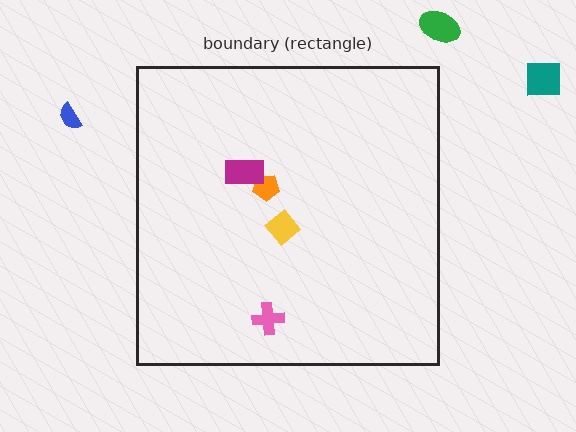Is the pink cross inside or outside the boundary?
Inside.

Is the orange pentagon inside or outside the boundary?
Inside.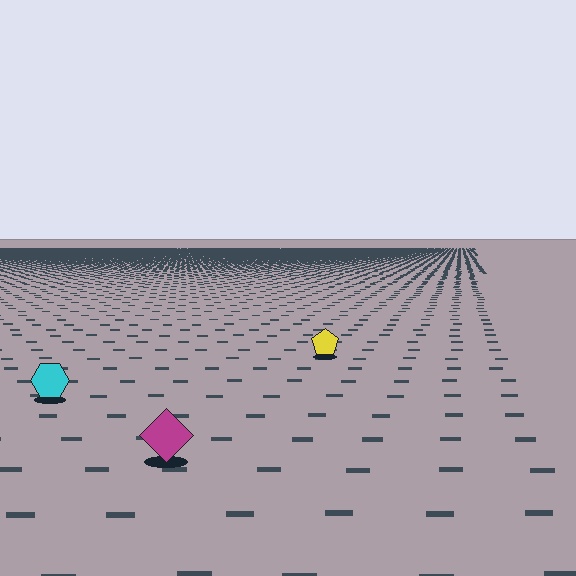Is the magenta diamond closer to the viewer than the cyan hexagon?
Yes. The magenta diamond is closer — you can tell from the texture gradient: the ground texture is coarser near it.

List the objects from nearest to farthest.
From nearest to farthest: the magenta diamond, the cyan hexagon, the yellow pentagon.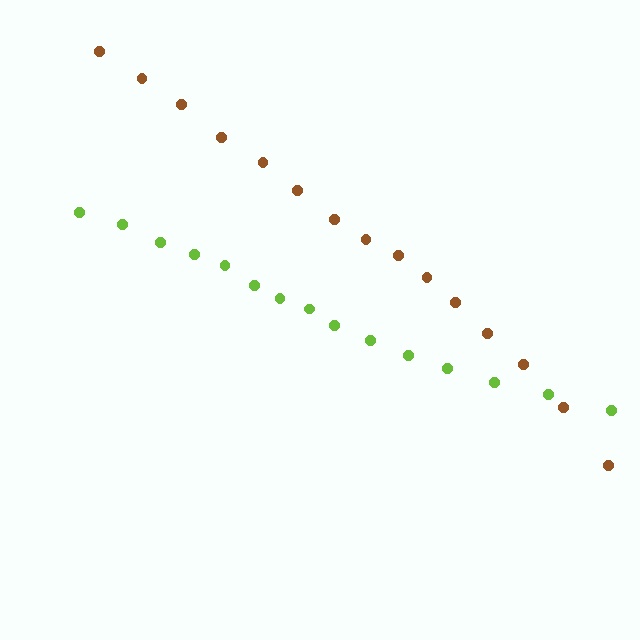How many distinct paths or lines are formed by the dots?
There are 2 distinct paths.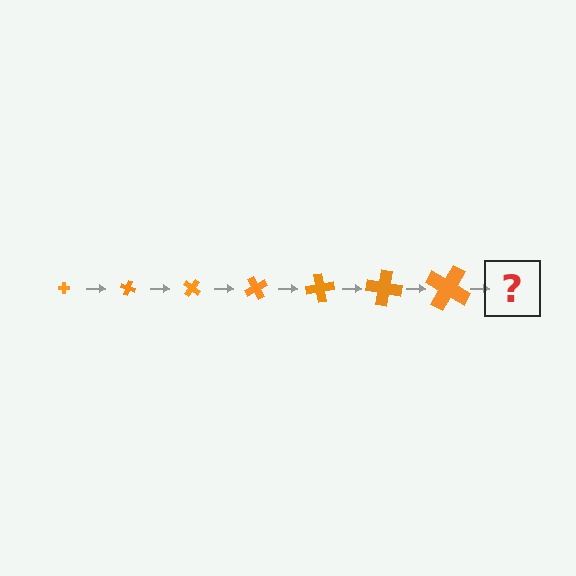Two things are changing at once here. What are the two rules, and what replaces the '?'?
The two rules are that the cross grows larger each step and it rotates 20 degrees each step. The '?' should be a cross, larger than the previous one and rotated 140 degrees from the start.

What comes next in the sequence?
The next element should be a cross, larger than the previous one and rotated 140 degrees from the start.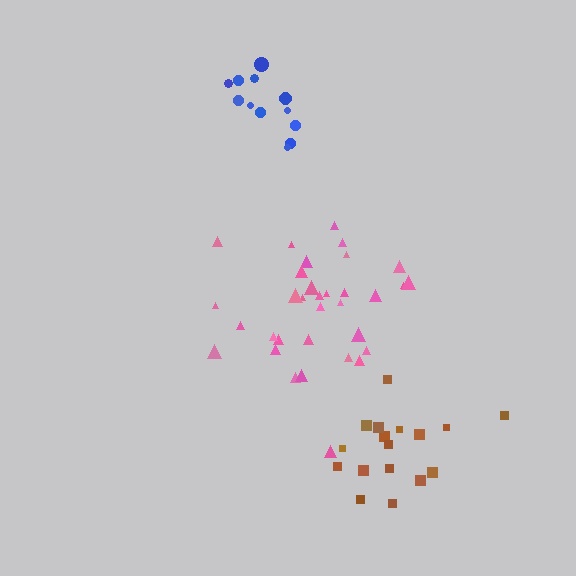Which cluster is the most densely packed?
Blue.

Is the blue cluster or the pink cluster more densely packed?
Blue.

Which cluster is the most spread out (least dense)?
Brown.